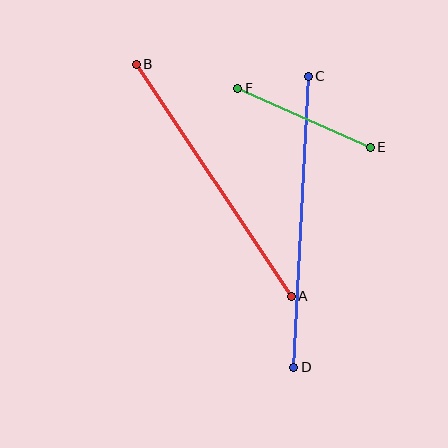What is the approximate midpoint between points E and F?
The midpoint is at approximately (304, 118) pixels.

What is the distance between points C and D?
The distance is approximately 291 pixels.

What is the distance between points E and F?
The distance is approximately 145 pixels.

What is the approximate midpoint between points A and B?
The midpoint is at approximately (214, 180) pixels.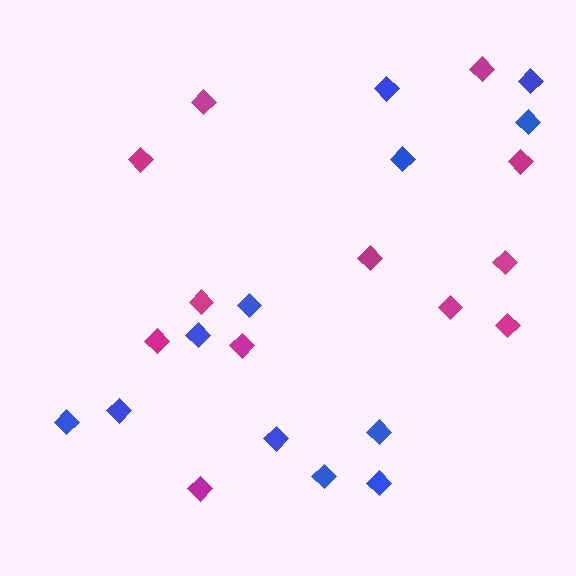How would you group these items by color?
There are 2 groups: one group of magenta diamonds (12) and one group of blue diamonds (12).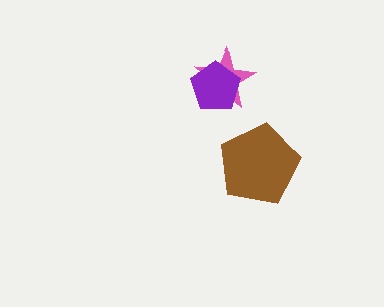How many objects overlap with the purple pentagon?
1 object overlaps with the purple pentagon.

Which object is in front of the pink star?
The purple pentagon is in front of the pink star.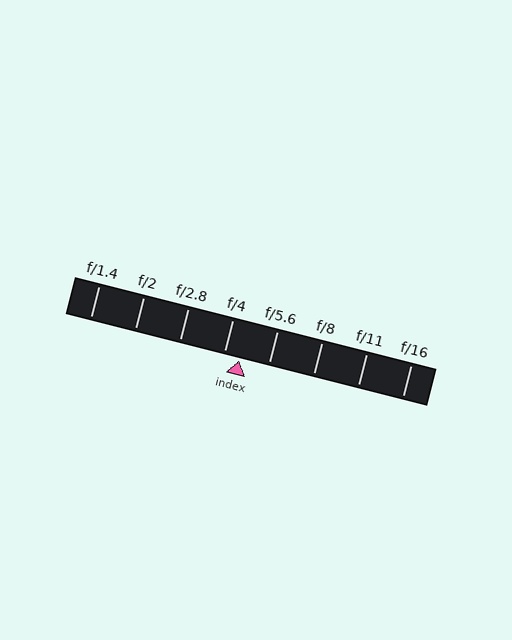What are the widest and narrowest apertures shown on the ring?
The widest aperture shown is f/1.4 and the narrowest is f/16.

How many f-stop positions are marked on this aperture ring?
There are 8 f-stop positions marked.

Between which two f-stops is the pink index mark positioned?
The index mark is between f/4 and f/5.6.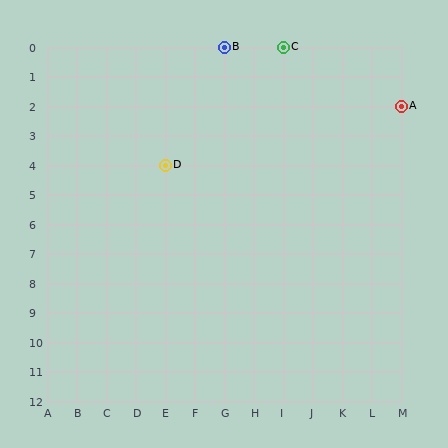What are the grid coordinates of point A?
Point A is at grid coordinates (M, 2).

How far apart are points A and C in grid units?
Points A and C are 4 columns and 2 rows apart (about 4.5 grid units diagonally).